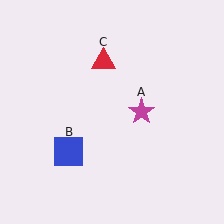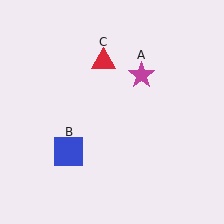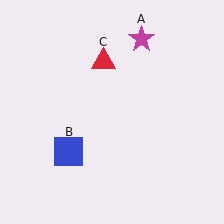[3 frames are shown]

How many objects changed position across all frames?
1 object changed position: magenta star (object A).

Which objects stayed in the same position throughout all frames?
Blue square (object B) and red triangle (object C) remained stationary.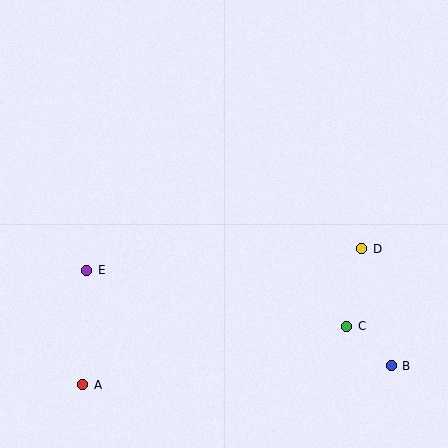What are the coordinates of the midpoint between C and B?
The midpoint between C and B is at (369, 346).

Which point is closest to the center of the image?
Point D at (362, 249) is closest to the center.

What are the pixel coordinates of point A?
Point A is at (83, 385).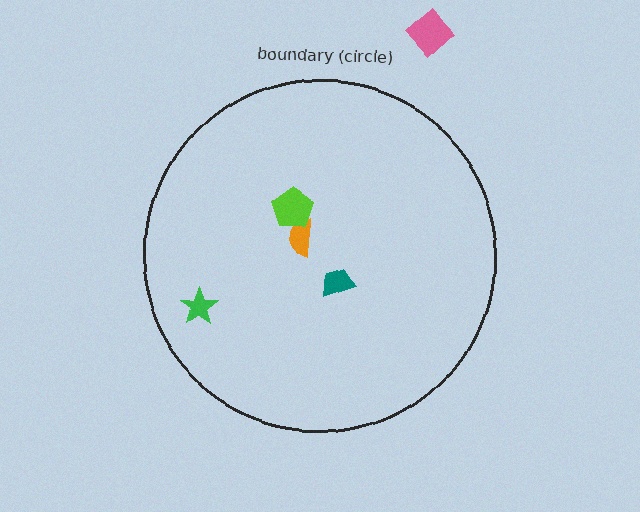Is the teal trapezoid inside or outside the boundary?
Inside.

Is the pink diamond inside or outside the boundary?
Outside.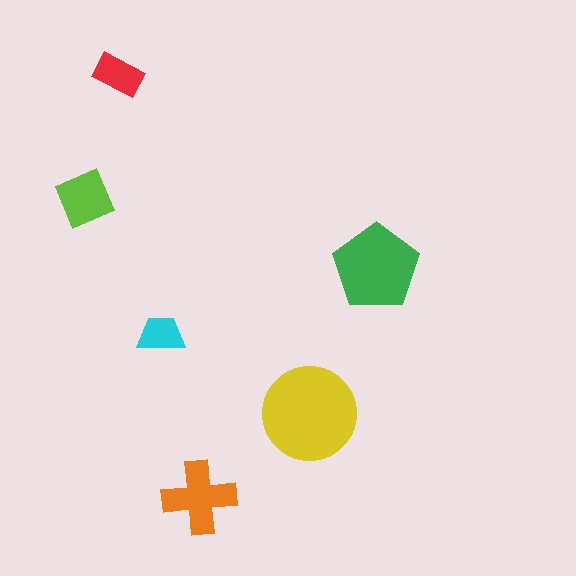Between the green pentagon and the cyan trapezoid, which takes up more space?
The green pentagon.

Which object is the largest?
The yellow circle.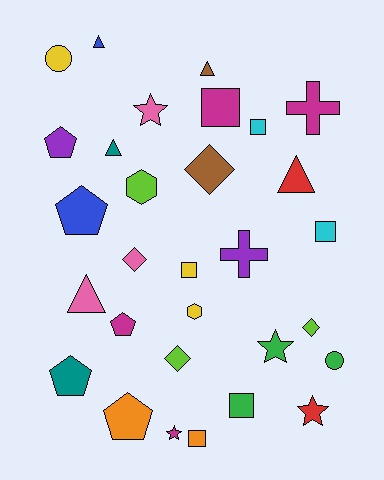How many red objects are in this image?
There are 2 red objects.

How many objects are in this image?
There are 30 objects.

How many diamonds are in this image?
There are 4 diamonds.